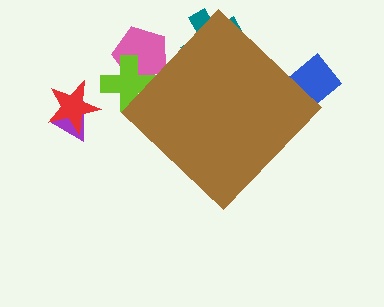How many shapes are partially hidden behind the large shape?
4 shapes are partially hidden.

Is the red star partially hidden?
No, the red star is fully visible.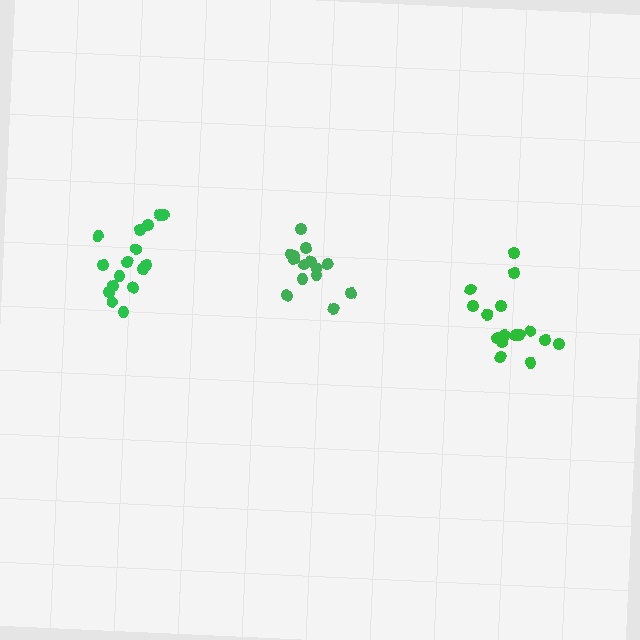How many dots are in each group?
Group 1: 16 dots, Group 2: 17 dots, Group 3: 14 dots (47 total).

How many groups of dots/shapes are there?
There are 3 groups.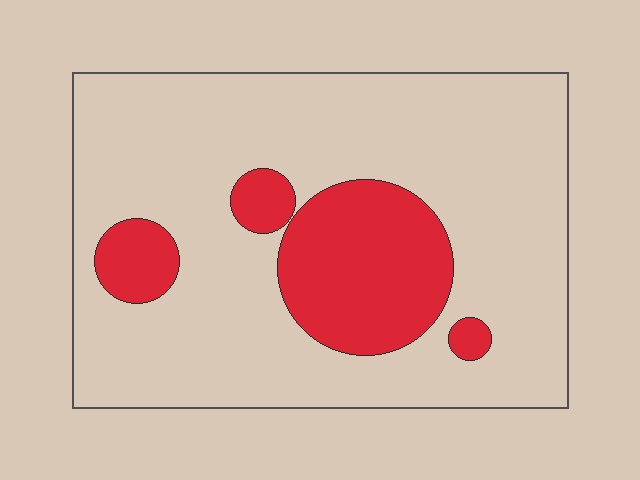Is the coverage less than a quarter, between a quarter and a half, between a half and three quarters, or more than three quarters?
Less than a quarter.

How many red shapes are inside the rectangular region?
4.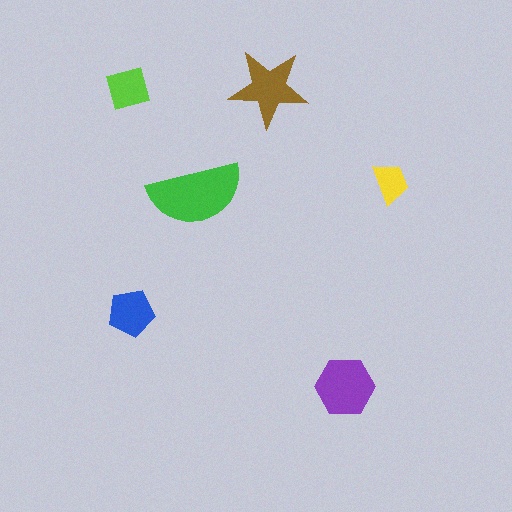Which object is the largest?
The green semicircle.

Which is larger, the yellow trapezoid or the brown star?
The brown star.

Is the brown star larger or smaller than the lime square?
Larger.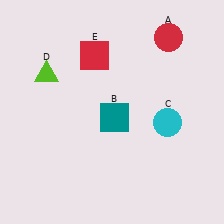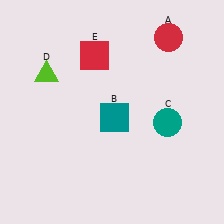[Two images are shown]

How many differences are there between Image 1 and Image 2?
There is 1 difference between the two images.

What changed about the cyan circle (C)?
In Image 1, C is cyan. In Image 2, it changed to teal.